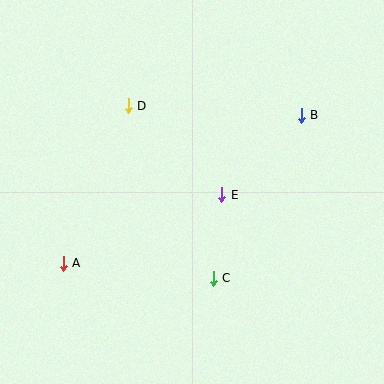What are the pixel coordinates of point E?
Point E is at (222, 195).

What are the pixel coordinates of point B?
Point B is at (301, 115).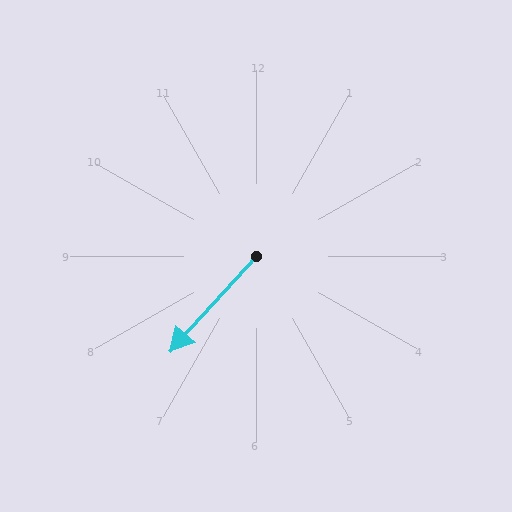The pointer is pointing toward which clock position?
Roughly 7 o'clock.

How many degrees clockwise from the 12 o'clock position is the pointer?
Approximately 222 degrees.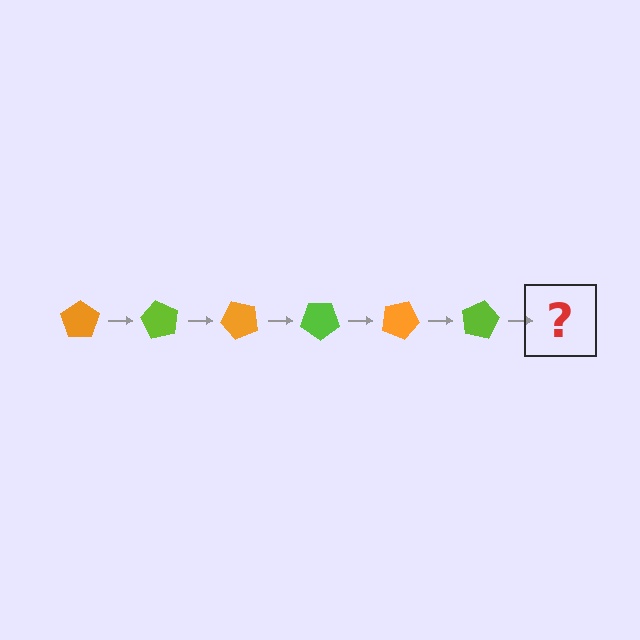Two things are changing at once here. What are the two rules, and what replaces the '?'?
The two rules are that it rotates 60 degrees each step and the color cycles through orange and lime. The '?' should be an orange pentagon, rotated 360 degrees from the start.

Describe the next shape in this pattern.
It should be an orange pentagon, rotated 360 degrees from the start.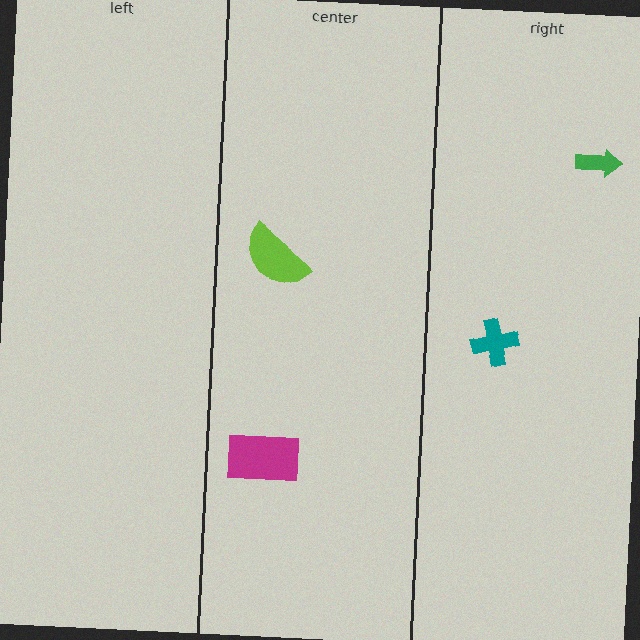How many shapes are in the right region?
2.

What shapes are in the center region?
The lime semicircle, the magenta rectangle.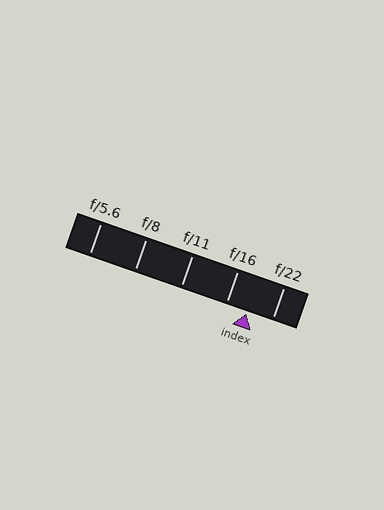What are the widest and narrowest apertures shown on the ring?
The widest aperture shown is f/5.6 and the narrowest is f/22.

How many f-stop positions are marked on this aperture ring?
There are 5 f-stop positions marked.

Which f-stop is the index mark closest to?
The index mark is closest to f/16.